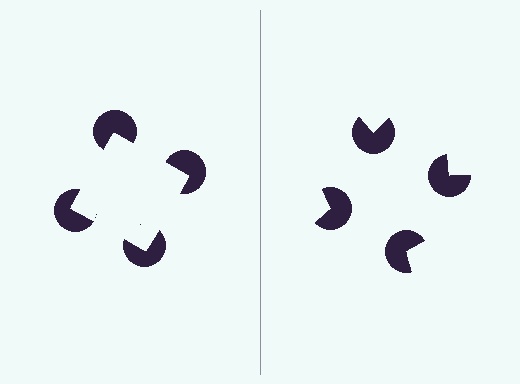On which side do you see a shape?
An illusory square appears on the left side. On the right side the wedge cuts are rotated, so no coherent shape forms.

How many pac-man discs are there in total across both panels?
8 — 4 on each side.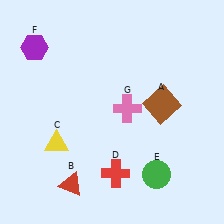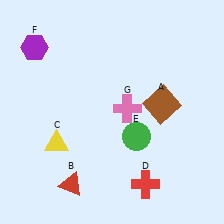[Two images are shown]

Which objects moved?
The objects that moved are: the red cross (D), the green circle (E).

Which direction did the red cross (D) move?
The red cross (D) moved right.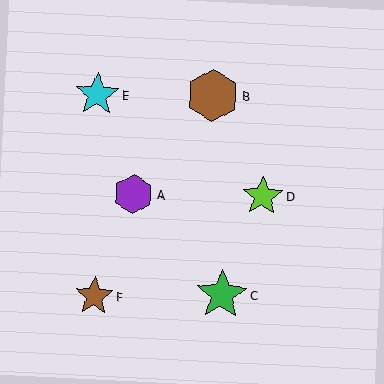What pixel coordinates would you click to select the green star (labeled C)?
Click at (222, 295) to select the green star C.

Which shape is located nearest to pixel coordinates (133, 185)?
The purple hexagon (labeled A) at (134, 194) is nearest to that location.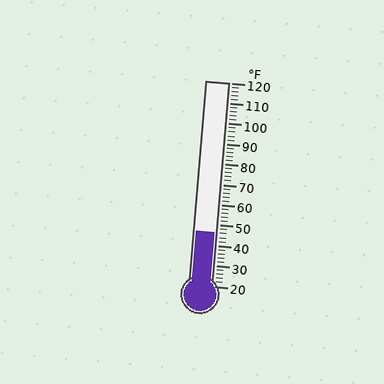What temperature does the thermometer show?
The thermometer shows approximately 46°F.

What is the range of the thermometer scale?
The thermometer scale ranges from 20°F to 120°F.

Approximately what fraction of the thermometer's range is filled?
The thermometer is filled to approximately 25% of its range.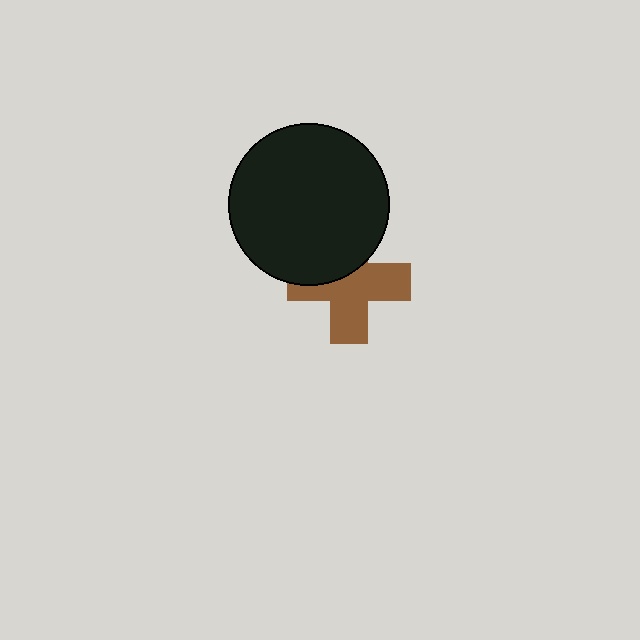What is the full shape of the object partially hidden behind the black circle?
The partially hidden object is a brown cross.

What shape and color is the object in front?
The object in front is a black circle.